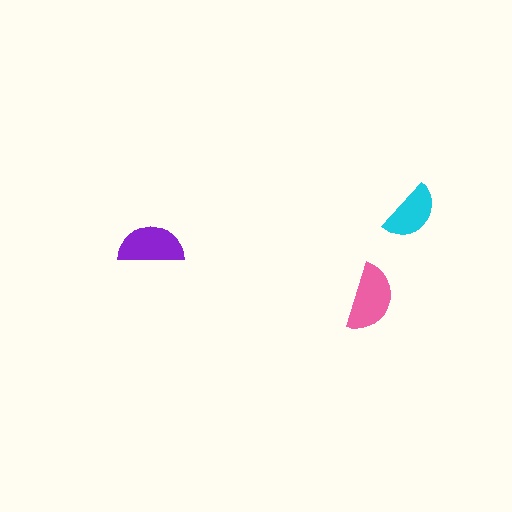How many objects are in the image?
There are 3 objects in the image.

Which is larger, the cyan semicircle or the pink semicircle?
The pink one.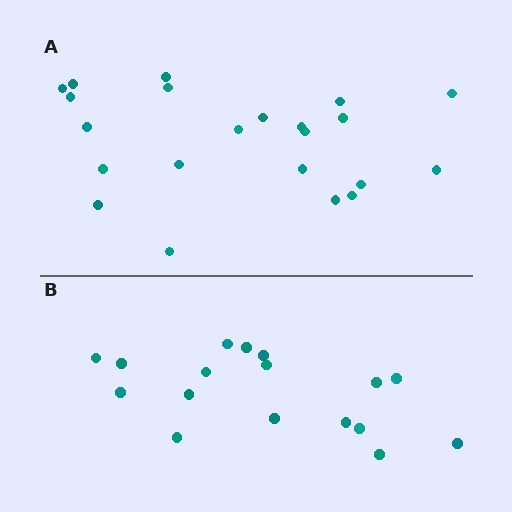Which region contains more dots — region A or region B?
Region A (the top region) has more dots.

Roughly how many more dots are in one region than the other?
Region A has about 5 more dots than region B.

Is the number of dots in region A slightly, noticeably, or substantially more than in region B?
Region A has noticeably more, but not dramatically so. The ratio is roughly 1.3 to 1.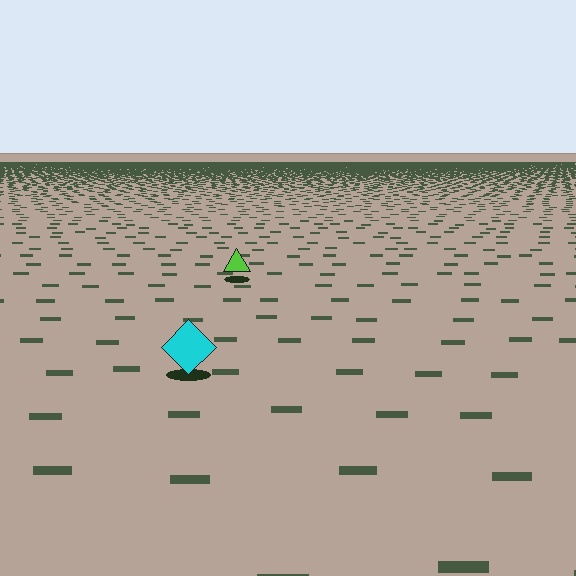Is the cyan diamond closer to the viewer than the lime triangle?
Yes. The cyan diamond is closer — you can tell from the texture gradient: the ground texture is coarser near it.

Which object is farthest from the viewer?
The lime triangle is farthest from the viewer. It appears smaller and the ground texture around it is denser.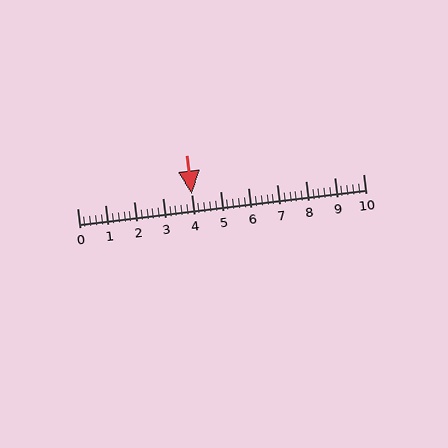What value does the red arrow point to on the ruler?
The red arrow points to approximately 4.0.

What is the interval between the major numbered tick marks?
The major tick marks are spaced 1 units apart.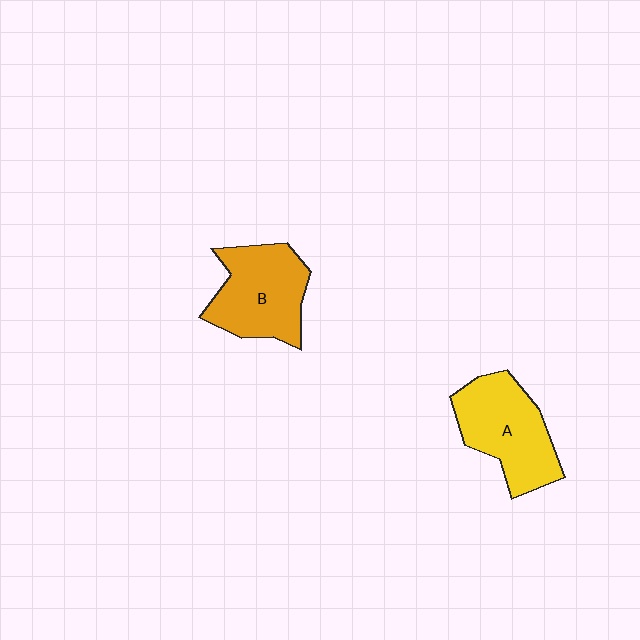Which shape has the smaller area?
Shape B (orange).